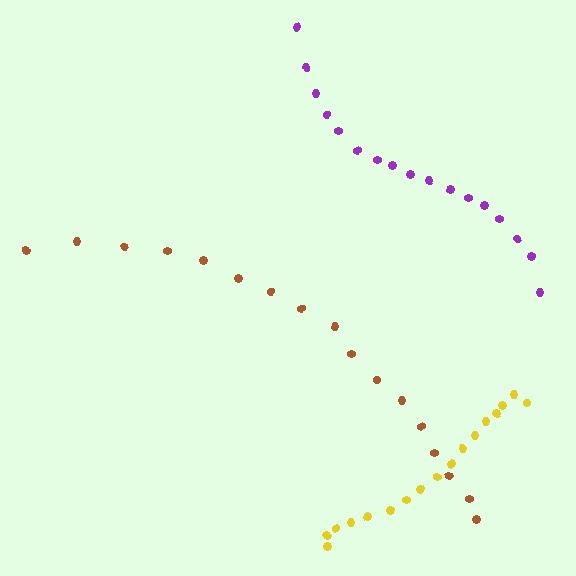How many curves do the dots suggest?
There are 3 distinct paths.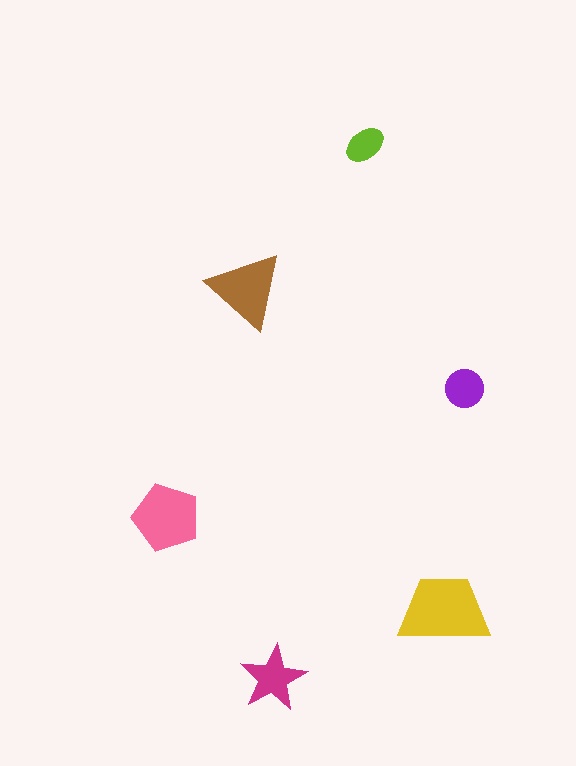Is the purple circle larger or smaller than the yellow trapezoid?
Smaller.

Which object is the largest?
The yellow trapezoid.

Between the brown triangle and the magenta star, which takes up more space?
The brown triangle.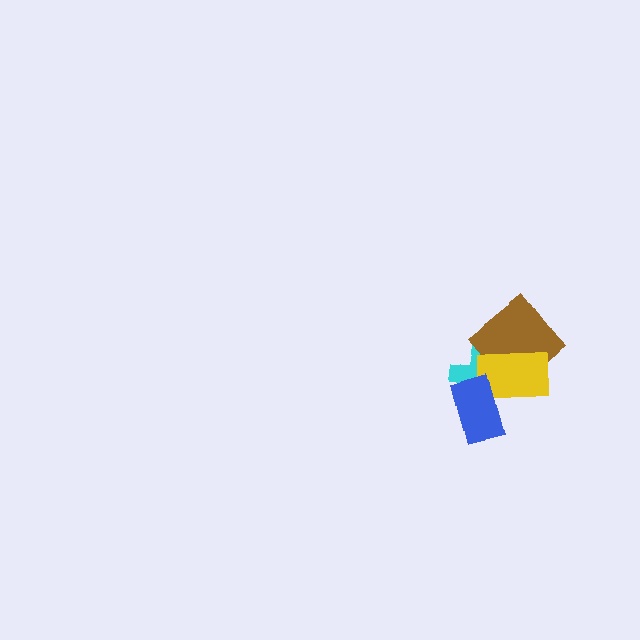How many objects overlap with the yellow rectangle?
3 objects overlap with the yellow rectangle.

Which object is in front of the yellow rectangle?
The blue rectangle is in front of the yellow rectangle.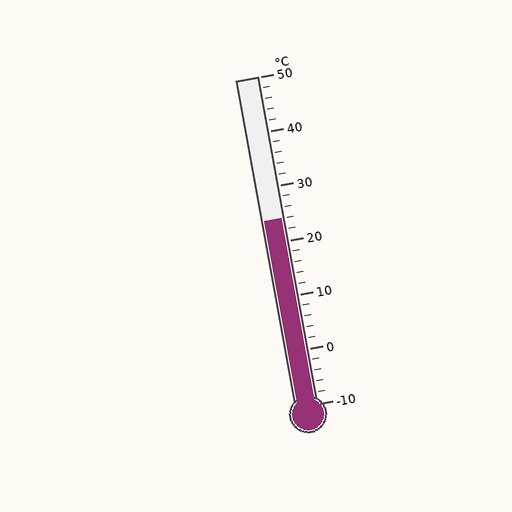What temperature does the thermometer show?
The thermometer shows approximately 24°C.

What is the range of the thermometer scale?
The thermometer scale ranges from -10°C to 50°C.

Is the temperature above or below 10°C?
The temperature is above 10°C.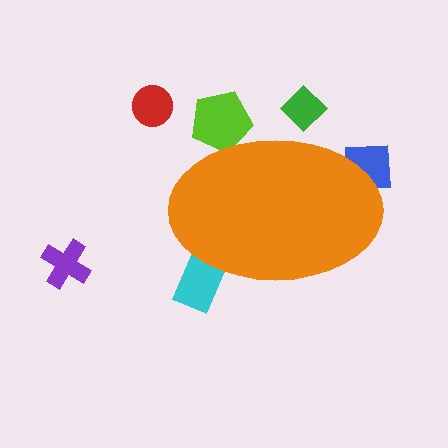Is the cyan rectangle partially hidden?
Yes, the cyan rectangle is partially hidden behind the orange ellipse.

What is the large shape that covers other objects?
An orange ellipse.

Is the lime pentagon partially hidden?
Yes, the lime pentagon is partially hidden behind the orange ellipse.